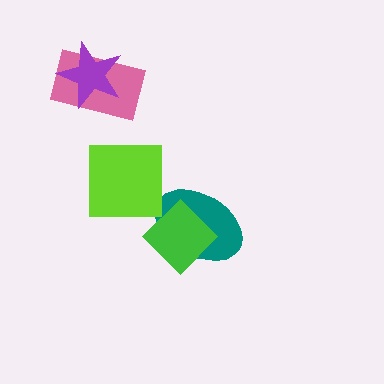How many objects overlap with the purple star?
1 object overlaps with the purple star.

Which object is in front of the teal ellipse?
The green diamond is in front of the teal ellipse.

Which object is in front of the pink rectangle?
The purple star is in front of the pink rectangle.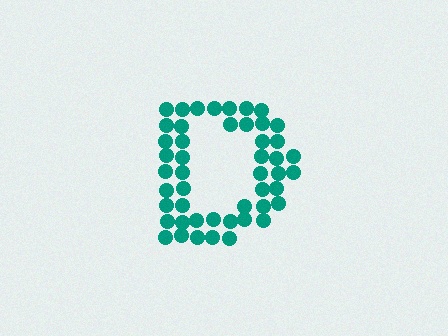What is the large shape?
The large shape is the letter D.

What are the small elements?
The small elements are circles.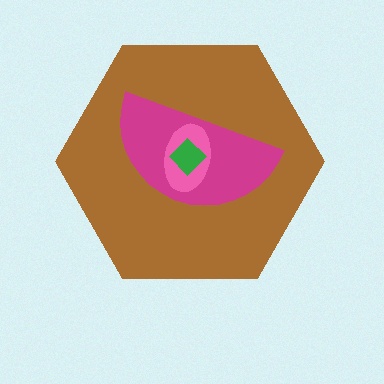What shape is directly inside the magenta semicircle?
The pink ellipse.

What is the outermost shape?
The brown hexagon.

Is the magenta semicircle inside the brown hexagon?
Yes.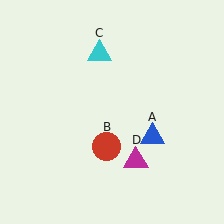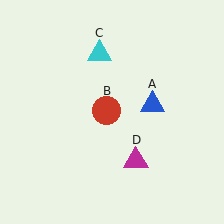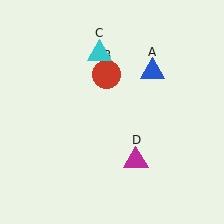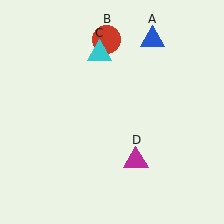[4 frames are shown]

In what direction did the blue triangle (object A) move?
The blue triangle (object A) moved up.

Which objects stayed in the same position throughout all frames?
Cyan triangle (object C) and magenta triangle (object D) remained stationary.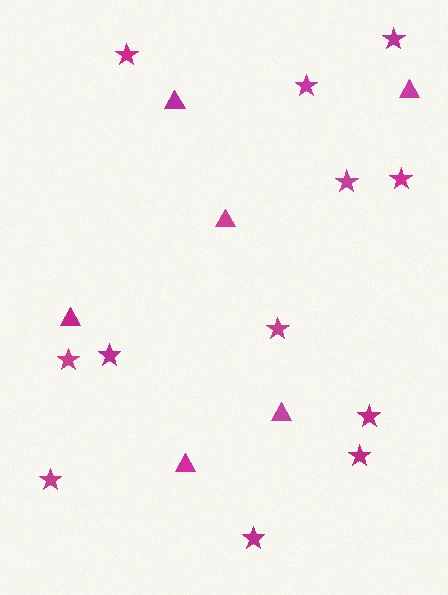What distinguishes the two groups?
There are 2 groups: one group of triangles (6) and one group of stars (12).